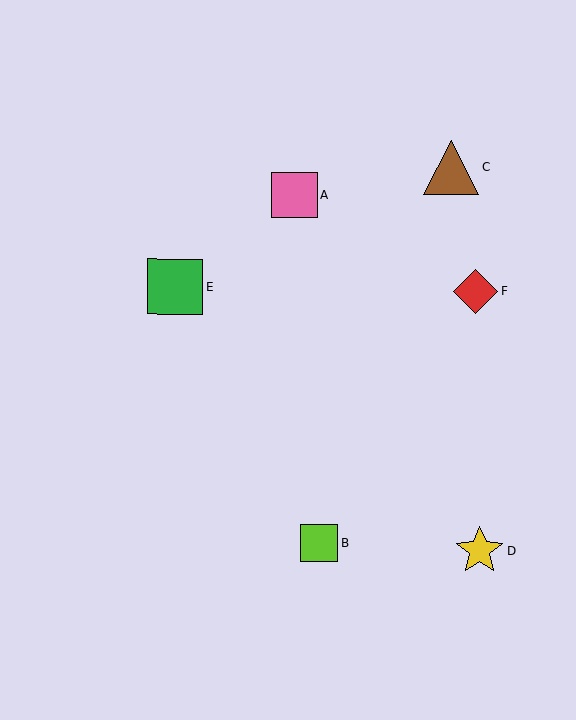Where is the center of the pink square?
The center of the pink square is at (294, 195).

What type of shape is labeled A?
Shape A is a pink square.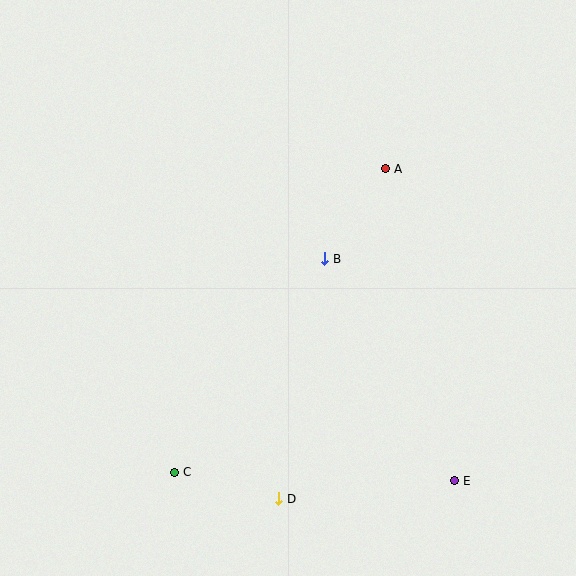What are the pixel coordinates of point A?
Point A is at (386, 169).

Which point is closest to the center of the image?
Point B at (325, 259) is closest to the center.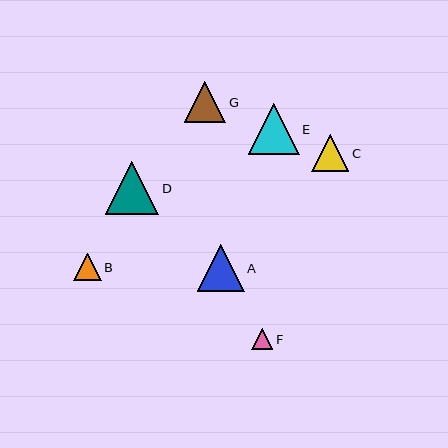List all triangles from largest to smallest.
From largest to smallest: D, E, A, G, C, B, F.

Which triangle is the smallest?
Triangle F is the smallest with a size of approximately 21 pixels.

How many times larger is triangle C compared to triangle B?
Triangle C is approximately 1.4 times the size of triangle B.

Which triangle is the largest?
Triangle D is the largest with a size of approximately 54 pixels.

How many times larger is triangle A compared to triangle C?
Triangle A is approximately 1.3 times the size of triangle C.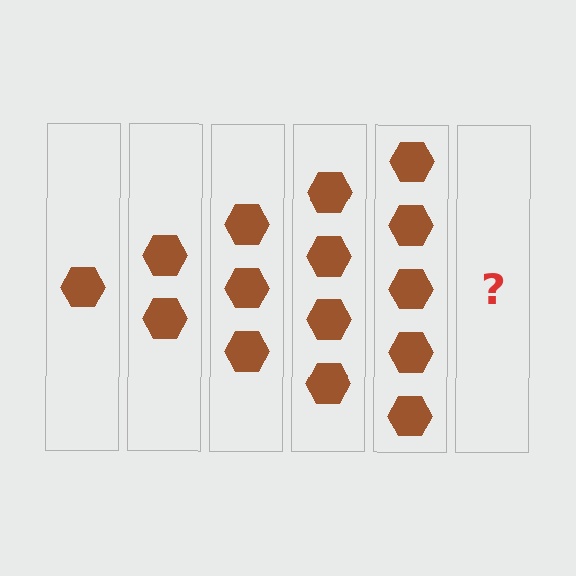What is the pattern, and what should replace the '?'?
The pattern is that each step adds one more hexagon. The '?' should be 6 hexagons.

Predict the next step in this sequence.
The next step is 6 hexagons.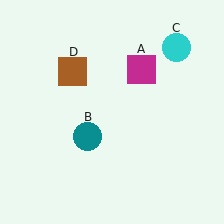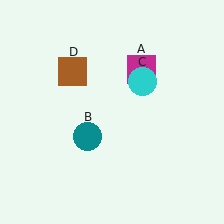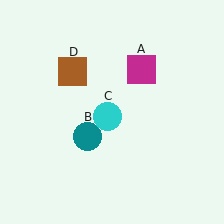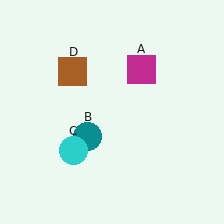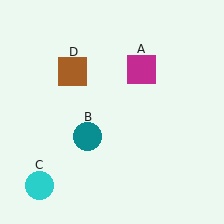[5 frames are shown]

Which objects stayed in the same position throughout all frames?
Magenta square (object A) and teal circle (object B) and brown square (object D) remained stationary.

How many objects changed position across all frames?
1 object changed position: cyan circle (object C).